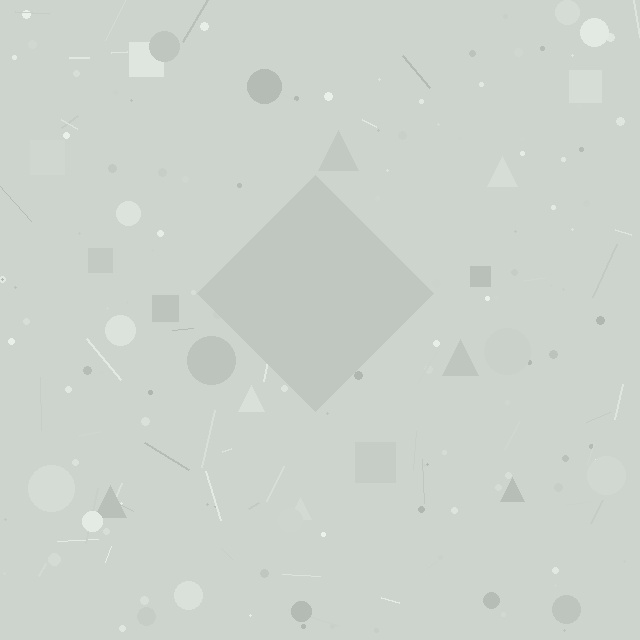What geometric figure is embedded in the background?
A diamond is embedded in the background.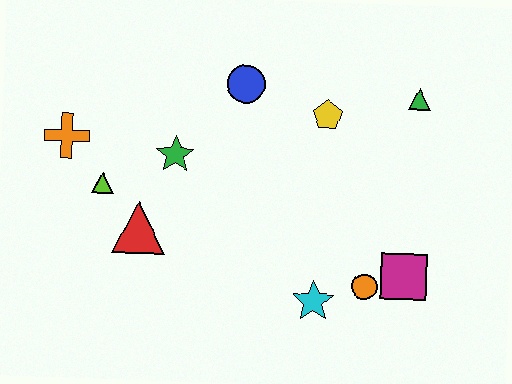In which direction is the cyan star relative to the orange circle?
The cyan star is to the left of the orange circle.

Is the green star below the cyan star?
No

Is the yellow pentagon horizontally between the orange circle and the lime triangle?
Yes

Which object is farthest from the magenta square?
The orange cross is farthest from the magenta square.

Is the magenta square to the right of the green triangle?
No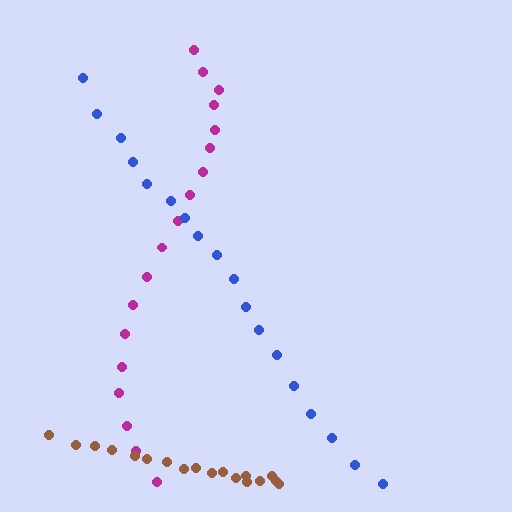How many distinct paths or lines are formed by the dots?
There are 3 distinct paths.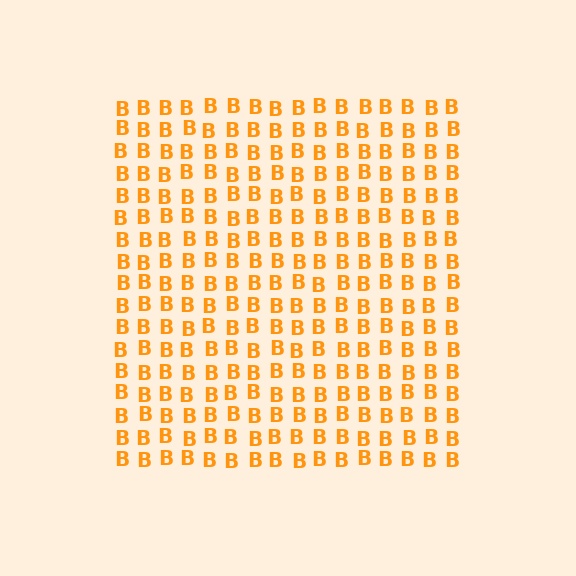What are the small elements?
The small elements are letter B's.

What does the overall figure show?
The overall figure shows a square.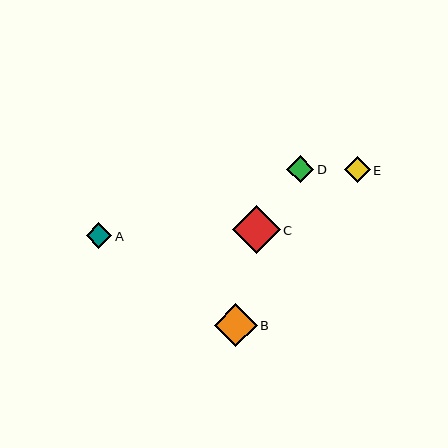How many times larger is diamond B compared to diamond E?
Diamond B is approximately 1.7 times the size of diamond E.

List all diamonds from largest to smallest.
From largest to smallest: C, B, D, E, A.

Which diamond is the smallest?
Diamond A is the smallest with a size of approximately 26 pixels.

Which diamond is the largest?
Diamond C is the largest with a size of approximately 48 pixels.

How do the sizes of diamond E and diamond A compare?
Diamond E and diamond A are approximately the same size.